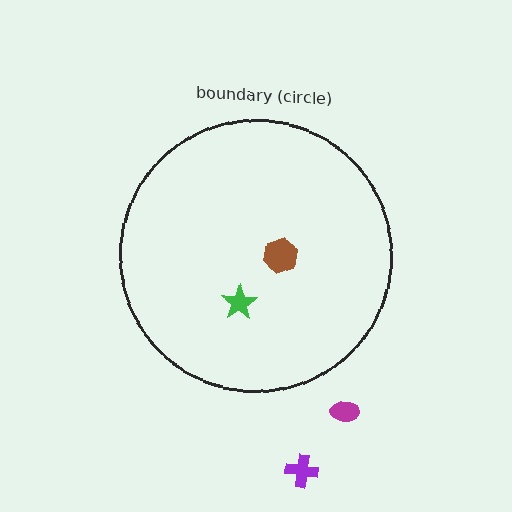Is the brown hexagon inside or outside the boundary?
Inside.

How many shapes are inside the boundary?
2 inside, 2 outside.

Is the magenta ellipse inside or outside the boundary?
Outside.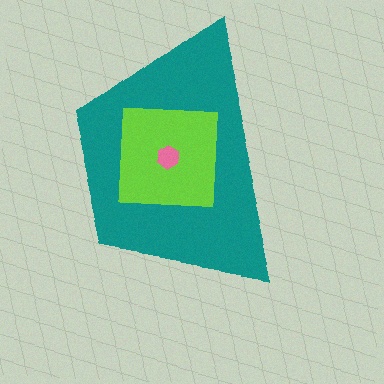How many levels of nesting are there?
3.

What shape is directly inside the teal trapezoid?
The lime square.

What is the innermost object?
The pink hexagon.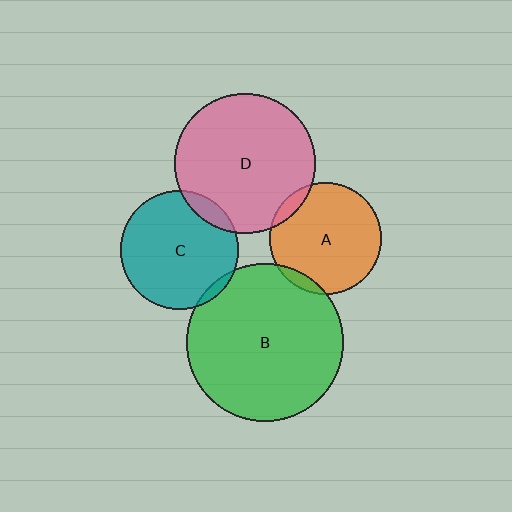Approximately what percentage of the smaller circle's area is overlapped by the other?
Approximately 5%.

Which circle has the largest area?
Circle B (green).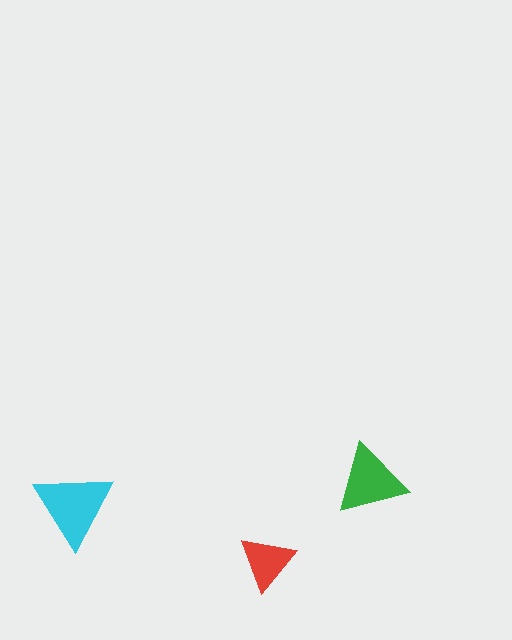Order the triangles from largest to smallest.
the cyan one, the green one, the red one.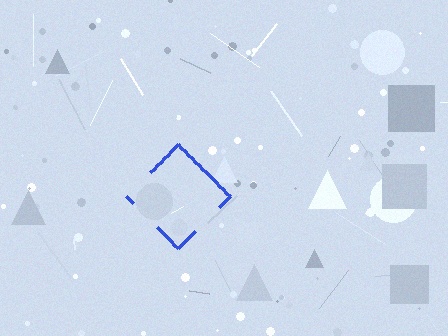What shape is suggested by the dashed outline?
The dashed outline suggests a diamond.